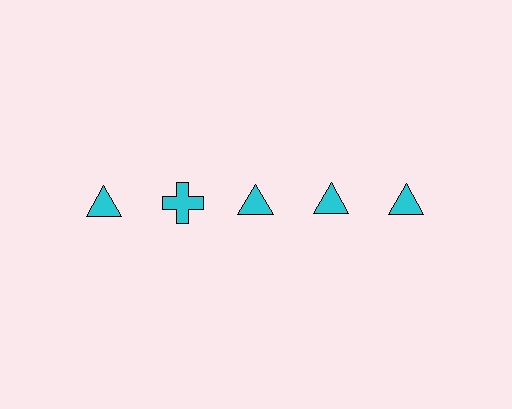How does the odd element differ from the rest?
It has a different shape: cross instead of triangle.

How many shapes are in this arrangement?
There are 5 shapes arranged in a grid pattern.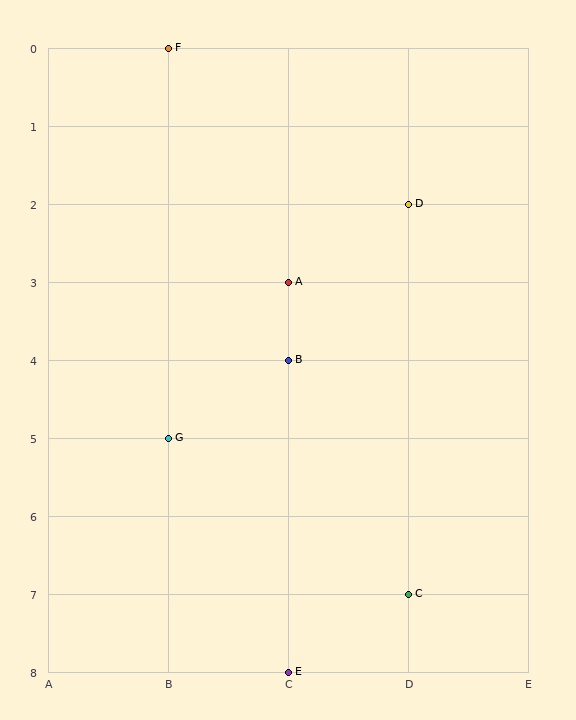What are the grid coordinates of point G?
Point G is at grid coordinates (B, 5).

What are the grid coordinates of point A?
Point A is at grid coordinates (C, 3).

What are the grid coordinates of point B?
Point B is at grid coordinates (C, 4).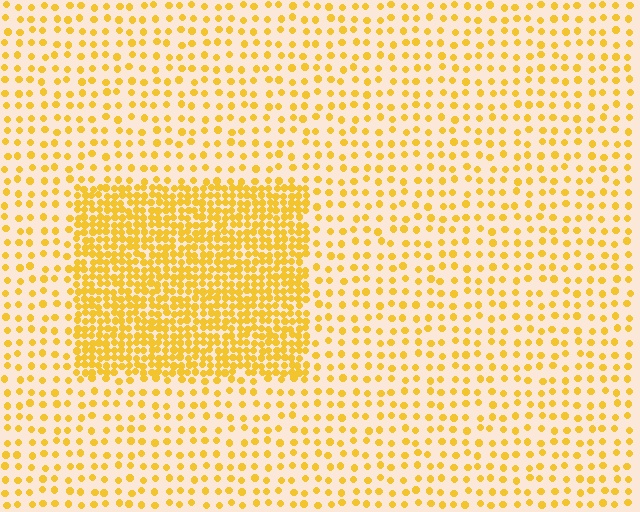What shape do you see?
I see a rectangle.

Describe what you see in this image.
The image contains small yellow elements arranged at two different densities. A rectangle-shaped region is visible where the elements are more densely packed than the surrounding area.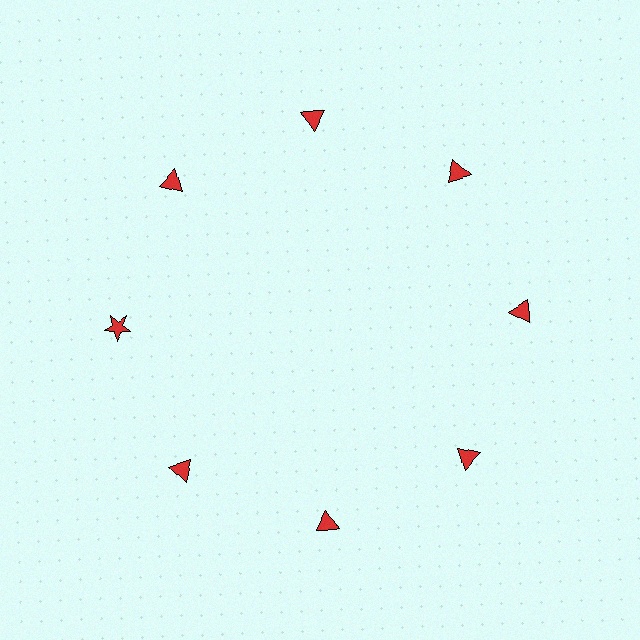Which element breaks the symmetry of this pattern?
The red star at roughly the 9 o'clock position breaks the symmetry. All other shapes are red triangles.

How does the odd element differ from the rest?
It has a different shape: star instead of triangle.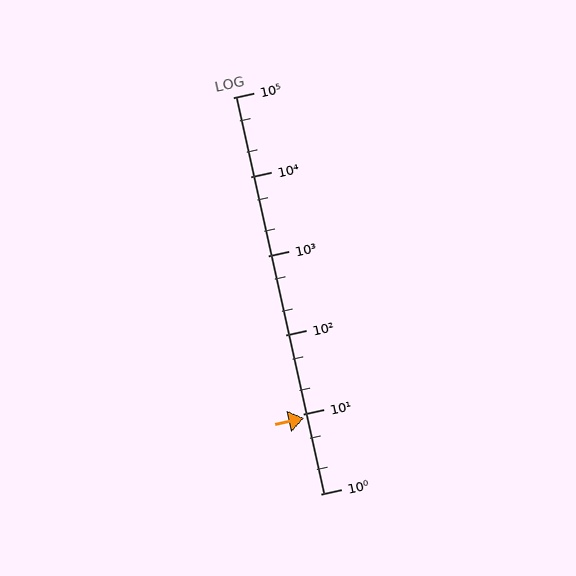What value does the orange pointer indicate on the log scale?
The pointer indicates approximately 8.9.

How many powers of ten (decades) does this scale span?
The scale spans 5 decades, from 1 to 100000.